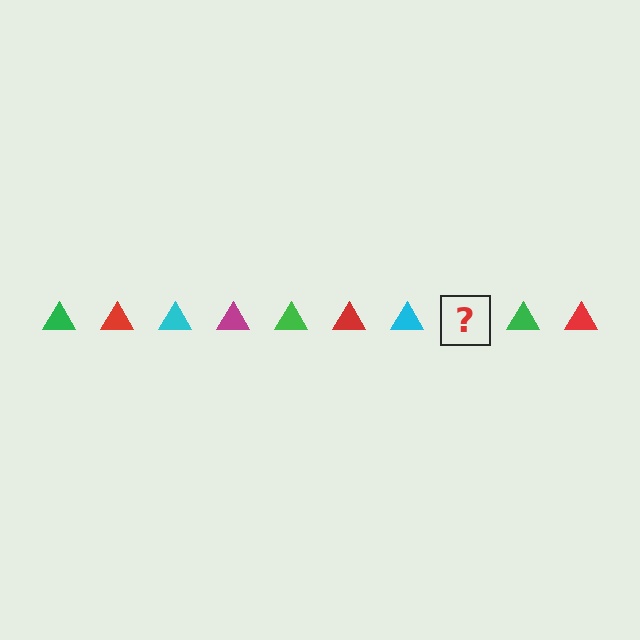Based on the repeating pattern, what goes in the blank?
The blank should be a magenta triangle.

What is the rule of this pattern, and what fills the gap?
The rule is that the pattern cycles through green, red, cyan, magenta triangles. The gap should be filled with a magenta triangle.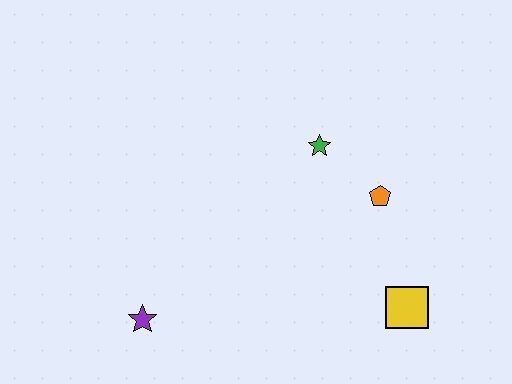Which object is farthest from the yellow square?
The purple star is farthest from the yellow square.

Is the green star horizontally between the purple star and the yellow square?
Yes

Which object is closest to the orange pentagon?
The green star is closest to the orange pentagon.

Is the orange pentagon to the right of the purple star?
Yes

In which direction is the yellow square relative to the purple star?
The yellow square is to the right of the purple star.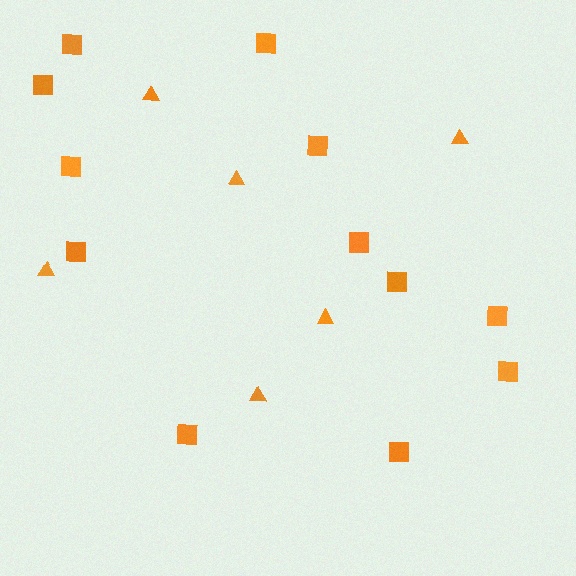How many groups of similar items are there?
There are 2 groups: one group of squares (12) and one group of triangles (6).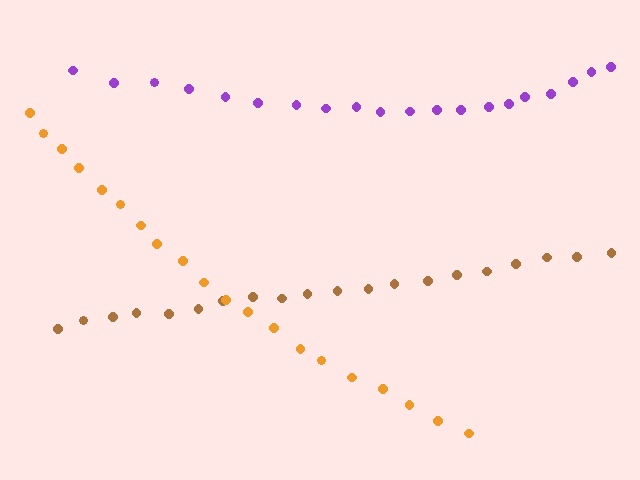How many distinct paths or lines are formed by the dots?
There are 3 distinct paths.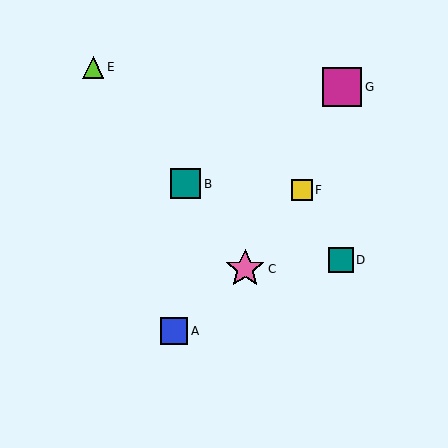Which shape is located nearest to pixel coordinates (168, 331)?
The blue square (labeled A) at (174, 331) is nearest to that location.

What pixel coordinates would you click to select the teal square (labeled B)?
Click at (186, 184) to select the teal square B.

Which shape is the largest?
The magenta square (labeled G) is the largest.